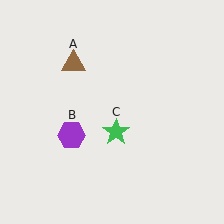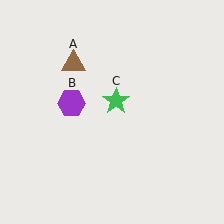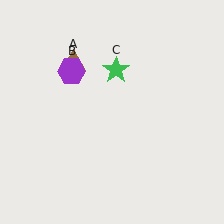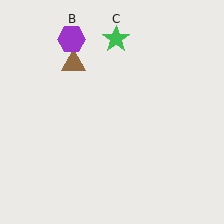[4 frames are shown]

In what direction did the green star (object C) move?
The green star (object C) moved up.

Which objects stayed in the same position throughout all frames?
Brown triangle (object A) remained stationary.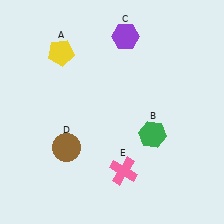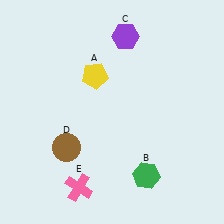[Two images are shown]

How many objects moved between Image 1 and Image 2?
3 objects moved between the two images.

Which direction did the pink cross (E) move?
The pink cross (E) moved left.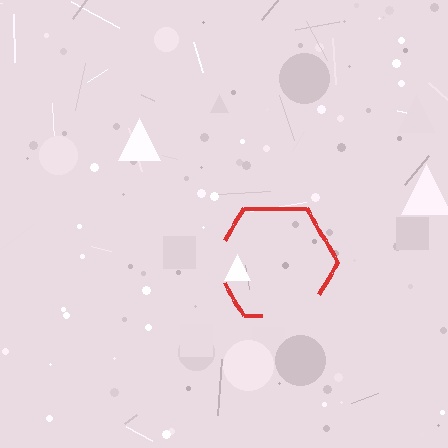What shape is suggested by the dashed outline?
The dashed outline suggests a hexagon.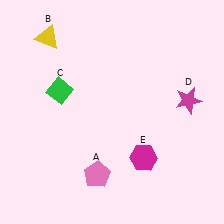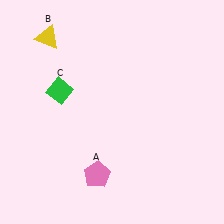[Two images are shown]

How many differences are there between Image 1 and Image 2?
There are 2 differences between the two images.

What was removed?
The magenta star (D), the magenta hexagon (E) were removed in Image 2.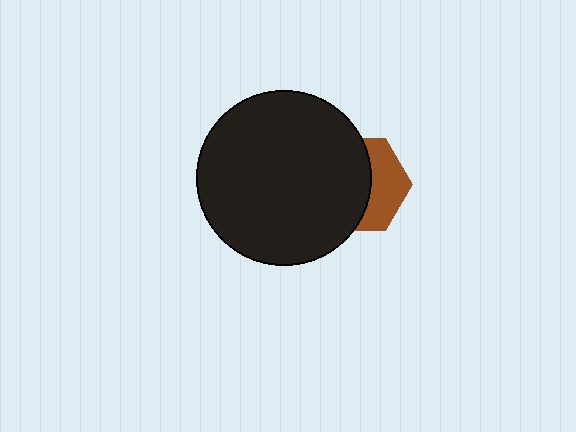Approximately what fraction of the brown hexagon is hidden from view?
Roughly 60% of the brown hexagon is hidden behind the black circle.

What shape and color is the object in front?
The object in front is a black circle.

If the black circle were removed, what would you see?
You would see the complete brown hexagon.